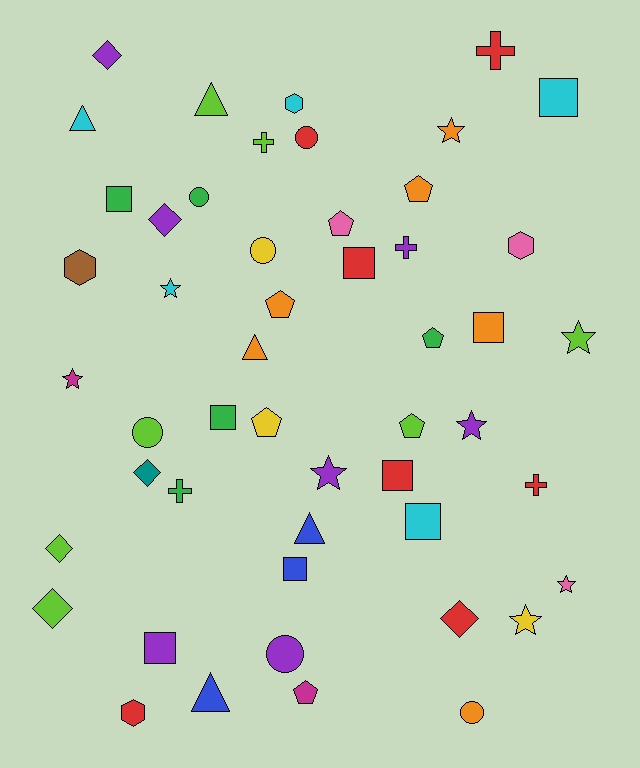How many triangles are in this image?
There are 5 triangles.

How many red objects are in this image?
There are 7 red objects.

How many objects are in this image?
There are 50 objects.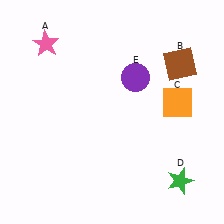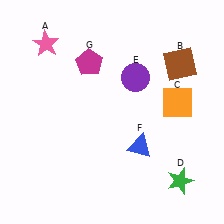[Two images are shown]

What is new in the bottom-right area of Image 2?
A blue triangle (F) was added in the bottom-right area of Image 2.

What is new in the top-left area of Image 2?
A magenta pentagon (G) was added in the top-left area of Image 2.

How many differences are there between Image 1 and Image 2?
There are 2 differences between the two images.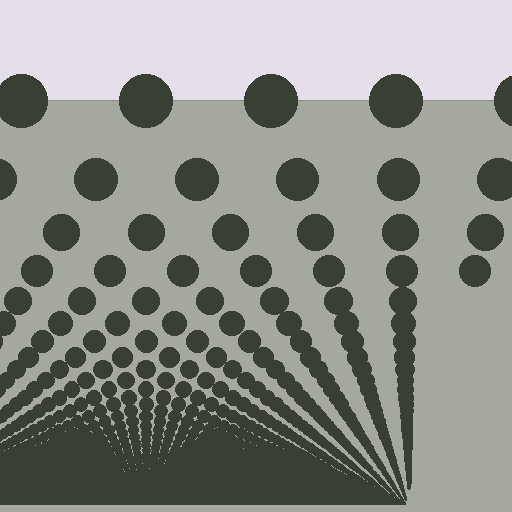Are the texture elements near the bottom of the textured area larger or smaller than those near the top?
Smaller. The gradient is inverted — elements near the bottom are smaller and denser.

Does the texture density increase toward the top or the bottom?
Density increases toward the bottom.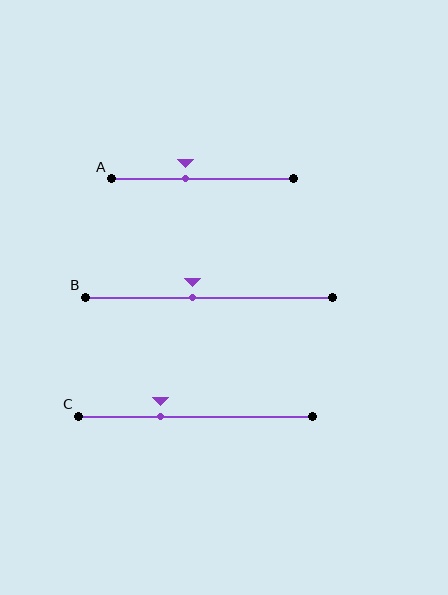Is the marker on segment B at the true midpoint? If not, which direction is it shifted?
No, the marker on segment B is shifted to the left by about 7% of the segment length.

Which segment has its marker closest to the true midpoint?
Segment B has its marker closest to the true midpoint.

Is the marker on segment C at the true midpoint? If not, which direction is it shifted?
No, the marker on segment C is shifted to the left by about 15% of the segment length.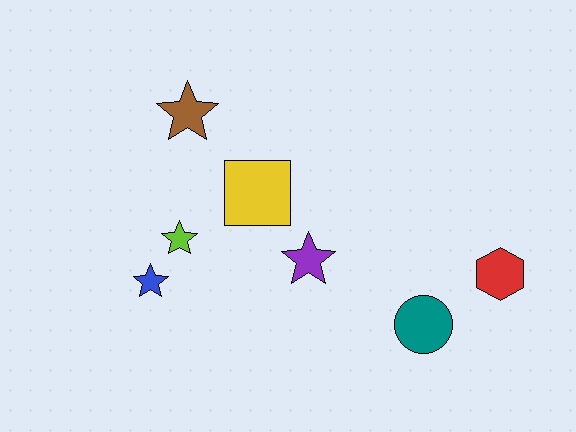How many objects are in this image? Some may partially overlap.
There are 7 objects.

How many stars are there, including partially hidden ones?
There are 4 stars.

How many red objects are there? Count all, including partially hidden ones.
There is 1 red object.